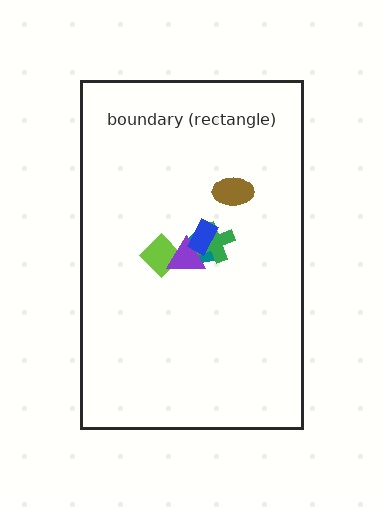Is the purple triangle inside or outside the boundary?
Inside.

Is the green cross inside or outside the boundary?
Inside.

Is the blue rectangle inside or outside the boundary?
Inside.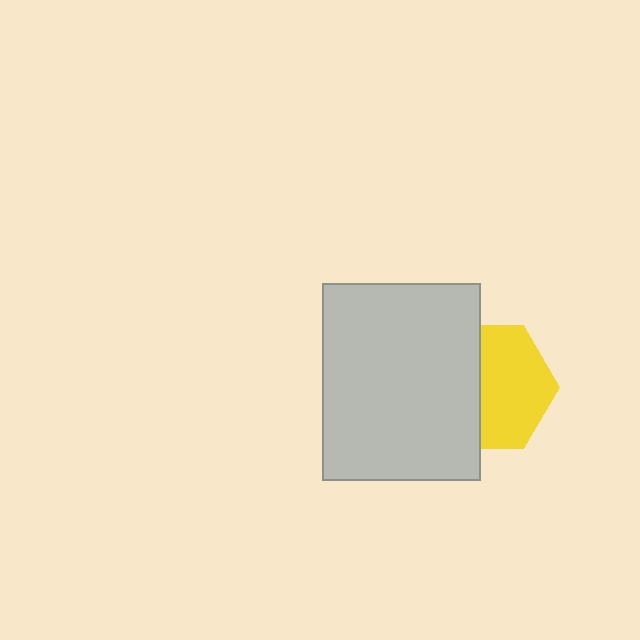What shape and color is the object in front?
The object in front is a light gray rectangle.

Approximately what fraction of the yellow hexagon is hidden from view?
Roughly 43% of the yellow hexagon is hidden behind the light gray rectangle.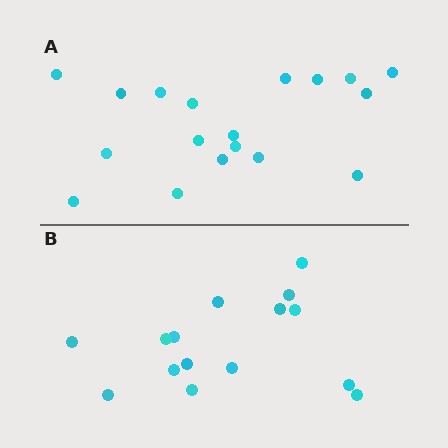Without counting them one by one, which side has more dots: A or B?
Region A (the top region) has more dots.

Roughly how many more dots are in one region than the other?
Region A has just a few more — roughly 2 or 3 more dots than region B.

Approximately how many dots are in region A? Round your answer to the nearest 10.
About 20 dots. (The exact count is 18, which rounds to 20.)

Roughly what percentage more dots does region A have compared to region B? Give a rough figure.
About 20% more.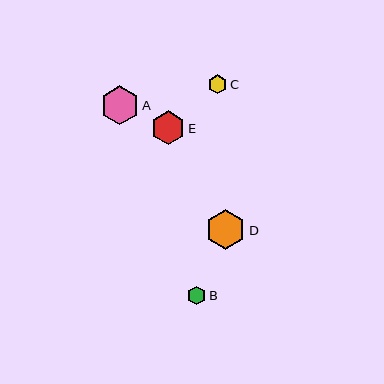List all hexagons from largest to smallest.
From largest to smallest: D, A, E, C, B.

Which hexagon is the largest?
Hexagon D is the largest with a size of approximately 40 pixels.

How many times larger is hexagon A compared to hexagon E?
Hexagon A is approximately 1.2 times the size of hexagon E.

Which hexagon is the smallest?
Hexagon B is the smallest with a size of approximately 19 pixels.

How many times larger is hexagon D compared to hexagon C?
Hexagon D is approximately 2.1 times the size of hexagon C.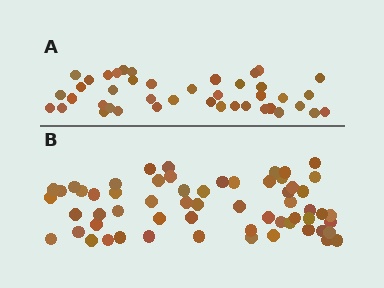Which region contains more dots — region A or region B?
Region B (the bottom region) has more dots.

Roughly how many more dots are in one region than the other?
Region B has approximately 20 more dots than region A.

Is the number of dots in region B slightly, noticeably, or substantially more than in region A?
Region B has noticeably more, but not dramatically so. The ratio is roughly 1.4 to 1.